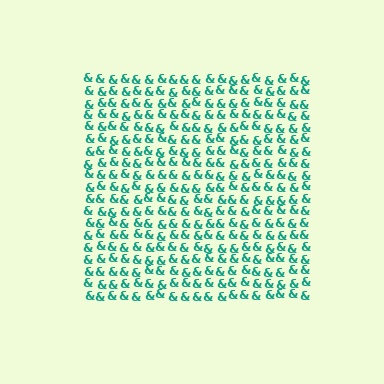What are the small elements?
The small elements are ampersands.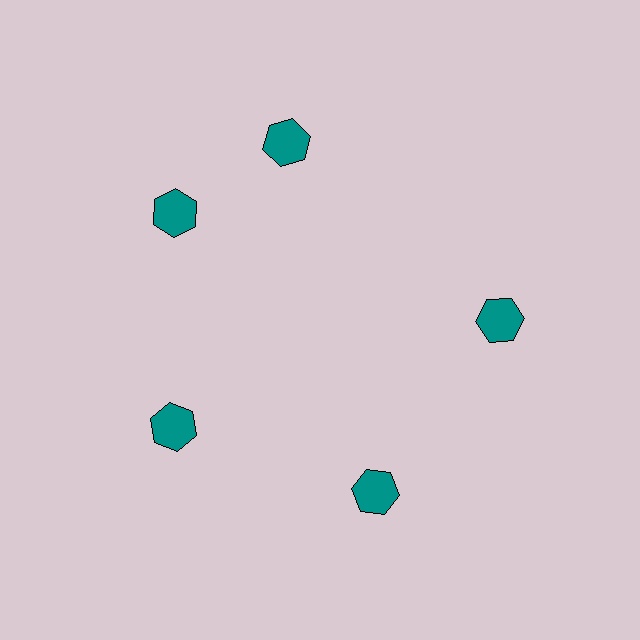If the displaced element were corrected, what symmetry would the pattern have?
It would have 5-fold rotational symmetry — the pattern would map onto itself every 72 degrees.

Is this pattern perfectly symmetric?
No. The 5 teal hexagons are arranged in a ring, but one element near the 1 o'clock position is rotated out of alignment along the ring, breaking the 5-fold rotational symmetry.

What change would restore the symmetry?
The symmetry would be restored by rotating it back into even spacing with its neighbors so that all 5 hexagons sit at equal angles and equal distance from the center.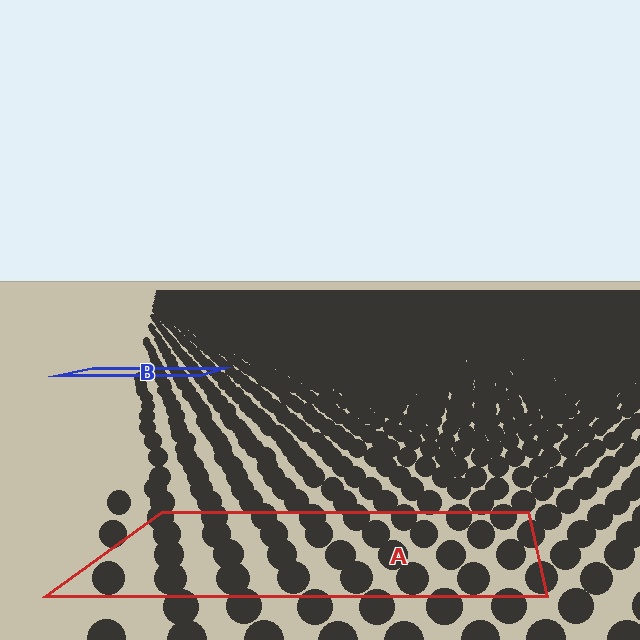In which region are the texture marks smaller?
The texture marks are smaller in region B, because it is farther away.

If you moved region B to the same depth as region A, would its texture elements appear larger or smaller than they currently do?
They would appear larger. At a closer depth, the same texture elements are projected at a bigger on-screen size.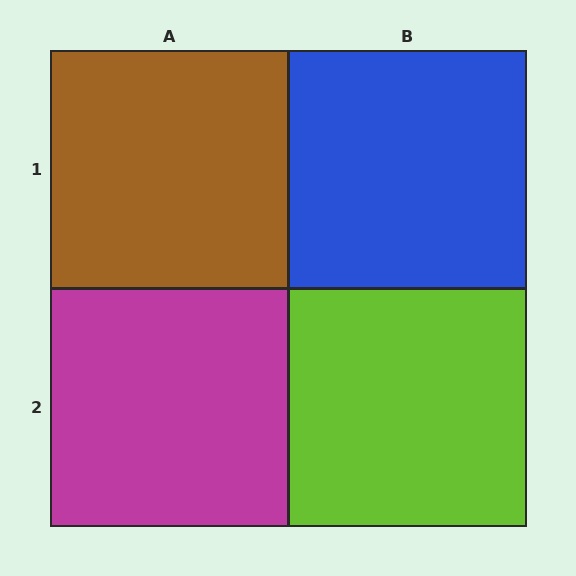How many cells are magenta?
1 cell is magenta.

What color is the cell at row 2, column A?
Magenta.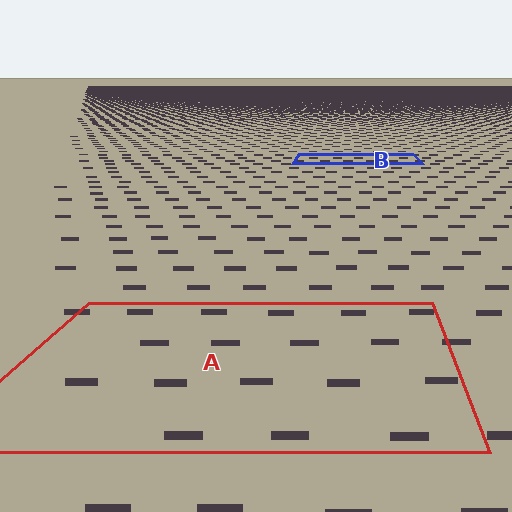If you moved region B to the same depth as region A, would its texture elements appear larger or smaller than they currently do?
They would appear larger. At a closer depth, the same texture elements are projected at a bigger on-screen size.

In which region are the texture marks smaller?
The texture marks are smaller in region B, because it is farther away.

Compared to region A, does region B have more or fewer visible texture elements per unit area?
Region B has more texture elements per unit area — they are packed more densely because it is farther away.